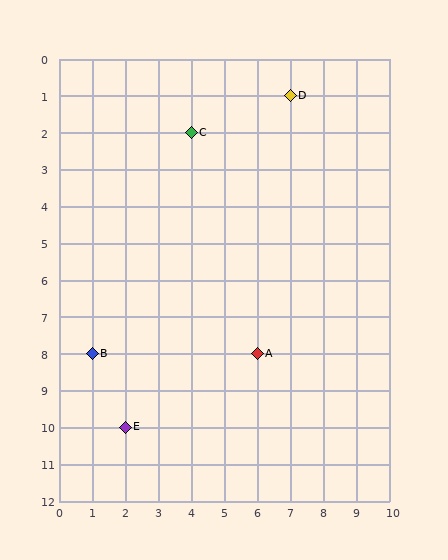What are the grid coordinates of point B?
Point B is at grid coordinates (1, 8).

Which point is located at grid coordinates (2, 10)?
Point E is at (2, 10).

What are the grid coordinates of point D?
Point D is at grid coordinates (7, 1).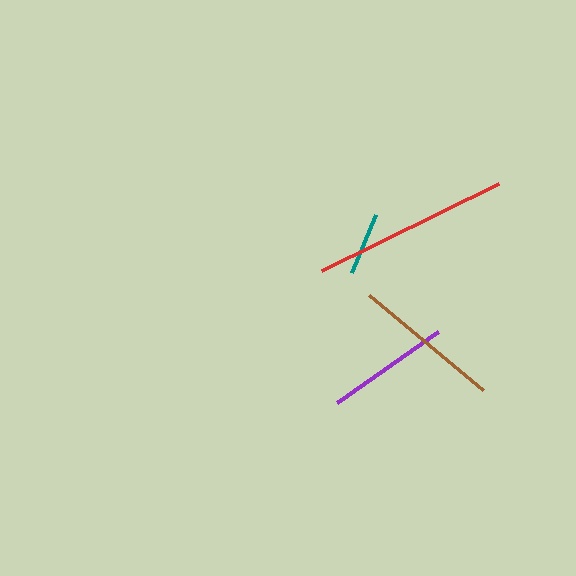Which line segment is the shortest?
The teal line is the shortest at approximately 63 pixels.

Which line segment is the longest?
The red line is the longest at approximately 198 pixels.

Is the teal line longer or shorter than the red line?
The red line is longer than the teal line.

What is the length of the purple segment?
The purple segment is approximately 124 pixels long.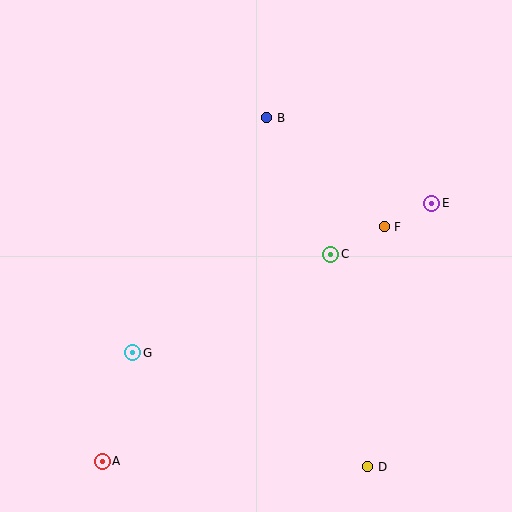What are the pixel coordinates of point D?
Point D is at (368, 467).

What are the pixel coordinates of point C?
Point C is at (331, 254).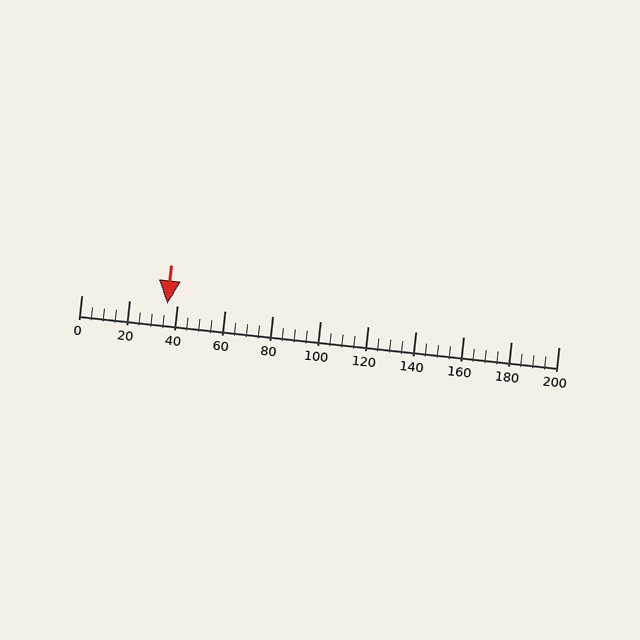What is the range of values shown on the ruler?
The ruler shows values from 0 to 200.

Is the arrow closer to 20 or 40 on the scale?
The arrow is closer to 40.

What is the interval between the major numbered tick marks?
The major tick marks are spaced 20 units apart.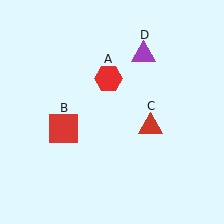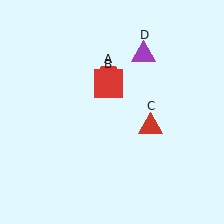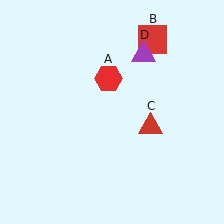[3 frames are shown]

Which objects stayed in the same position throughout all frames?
Red hexagon (object A) and red triangle (object C) and purple triangle (object D) remained stationary.